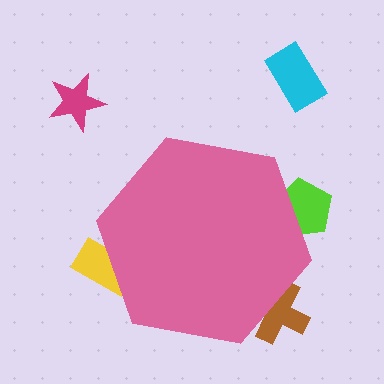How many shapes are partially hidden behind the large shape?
3 shapes are partially hidden.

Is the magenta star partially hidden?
No, the magenta star is fully visible.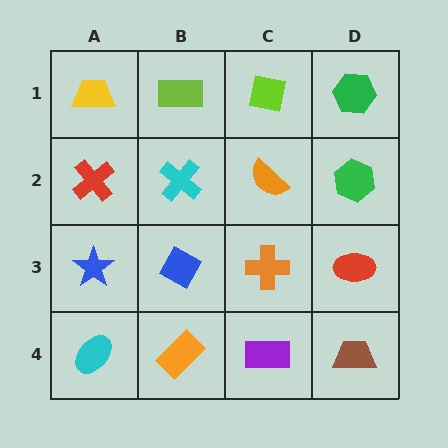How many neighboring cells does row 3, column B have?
4.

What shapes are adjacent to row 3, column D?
A green hexagon (row 2, column D), a brown trapezoid (row 4, column D), an orange cross (row 3, column C).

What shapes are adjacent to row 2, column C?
A lime square (row 1, column C), an orange cross (row 3, column C), a cyan cross (row 2, column B), a green hexagon (row 2, column D).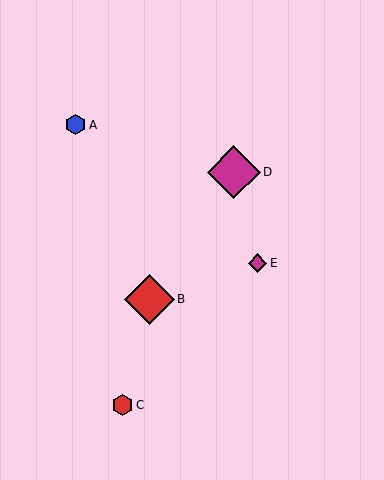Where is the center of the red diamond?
The center of the red diamond is at (149, 299).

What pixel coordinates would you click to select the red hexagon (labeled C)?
Click at (122, 405) to select the red hexagon C.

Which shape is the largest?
The magenta diamond (labeled D) is the largest.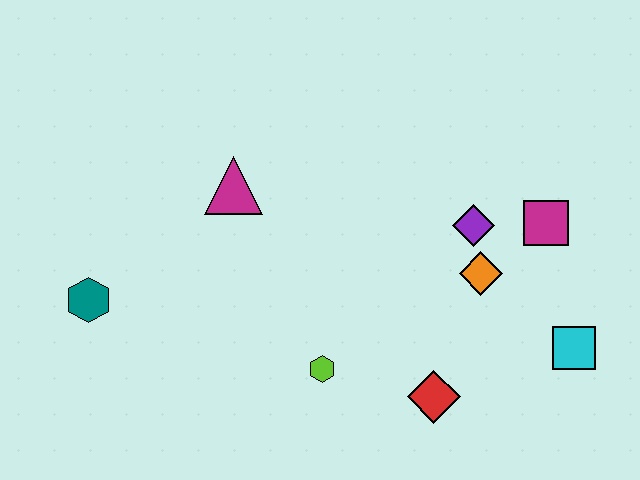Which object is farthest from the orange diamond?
The teal hexagon is farthest from the orange diamond.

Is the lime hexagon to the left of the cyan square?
Yes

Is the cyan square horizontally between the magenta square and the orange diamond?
No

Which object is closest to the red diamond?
The lime hexagon is closest to the red diamond.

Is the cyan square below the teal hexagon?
Yes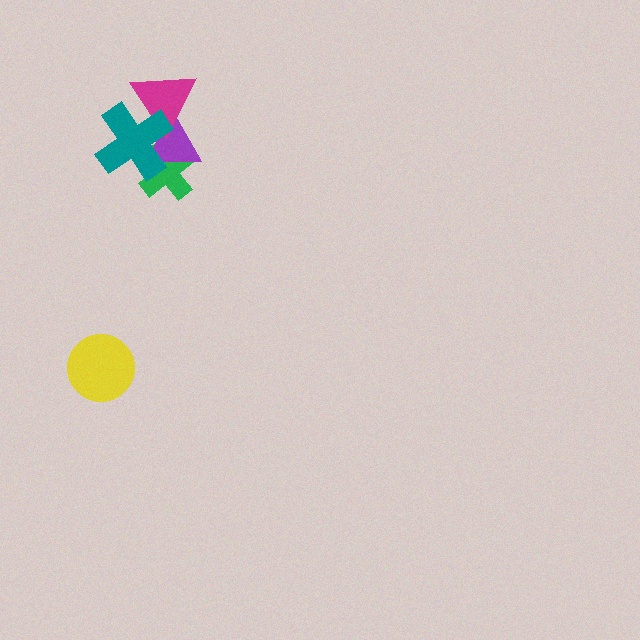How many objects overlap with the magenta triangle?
2 objects overlap with the magenta triangle.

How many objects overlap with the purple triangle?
3 objects overlap with the purple triangle.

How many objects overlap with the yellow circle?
0 objects overlap with the yellow circle.